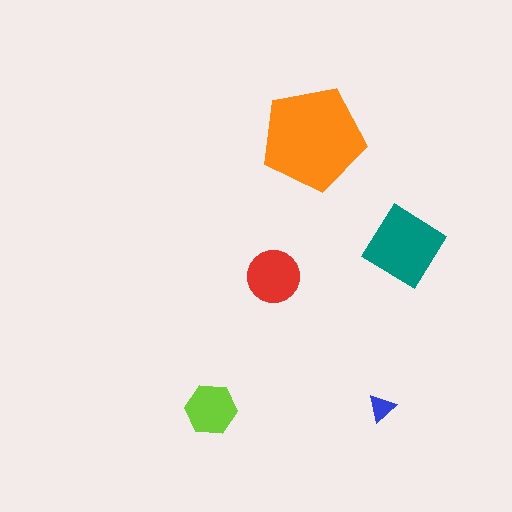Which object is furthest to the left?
The lime hexagon is leftmost.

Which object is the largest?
The orange pentagon.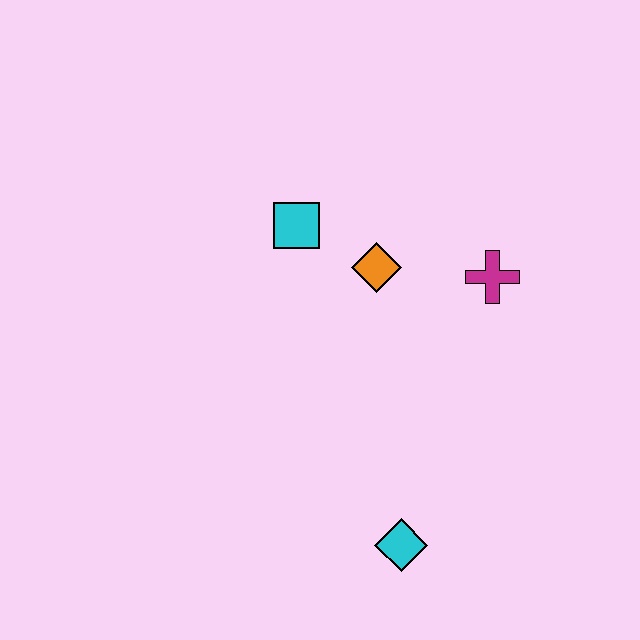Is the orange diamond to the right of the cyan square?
Yes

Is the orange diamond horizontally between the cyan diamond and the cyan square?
Yes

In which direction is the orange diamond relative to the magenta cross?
The orange diamond is to the left of the magenta cross.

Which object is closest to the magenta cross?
The orange diamond is closest to the magenta cross.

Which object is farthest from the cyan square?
The cyan diamond is farthest from the cyan square.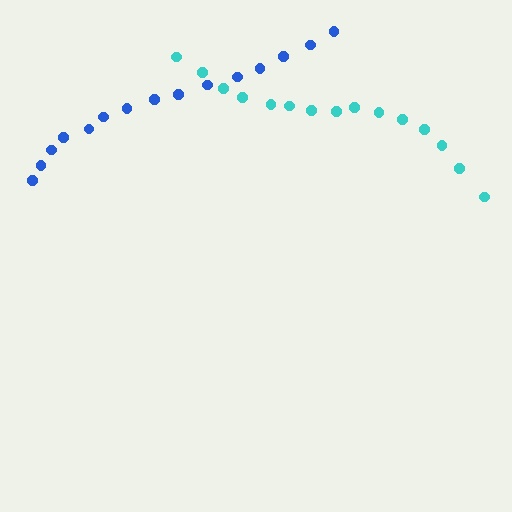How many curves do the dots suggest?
There are 2 distinct paths.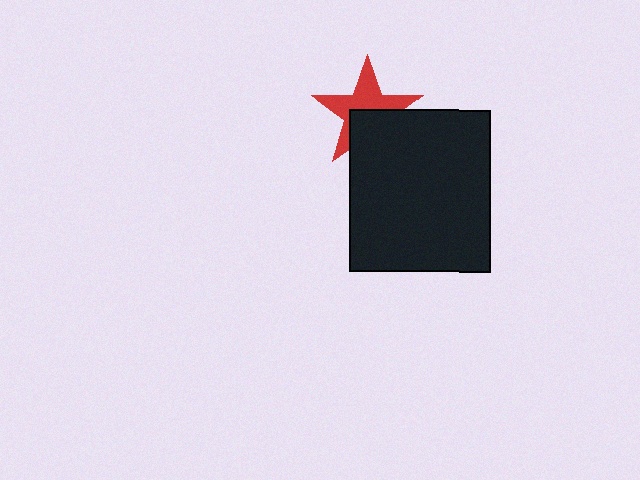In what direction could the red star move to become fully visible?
The red star could move up. That would shift it out from behind the black rectangle entirely.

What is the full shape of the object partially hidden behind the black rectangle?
The partially hidden object is a red star.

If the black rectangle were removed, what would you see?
You would see the complete red star.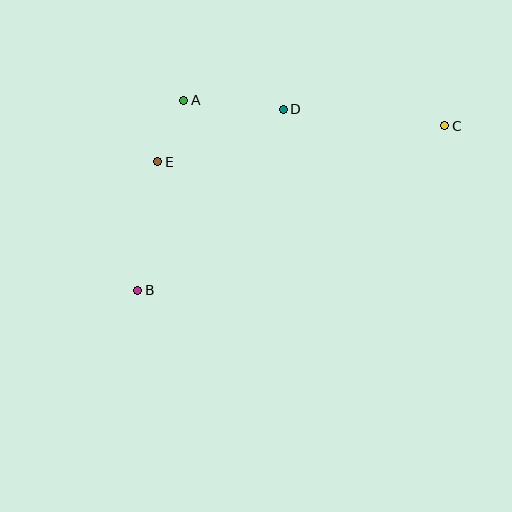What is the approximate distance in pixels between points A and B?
The distance between A and B is approximately 196 pixels.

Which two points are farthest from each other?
Points B and C are farthest from each other.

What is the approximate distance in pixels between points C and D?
The distance between C and D is approximately 163 pixels.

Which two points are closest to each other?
Points A and E are closest to each other.